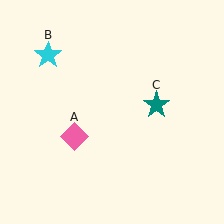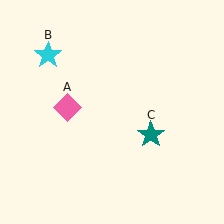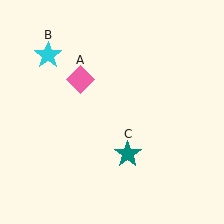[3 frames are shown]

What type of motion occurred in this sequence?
The pink diamond (object A), teal star (object C) rotated clockwise around the center of the scene.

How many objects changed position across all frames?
2 objects changed position: pink diamond (object A), teal star (object C).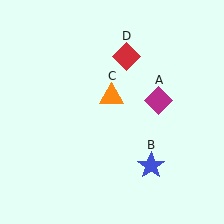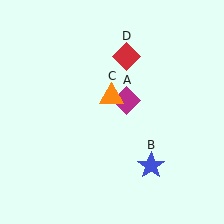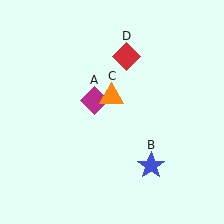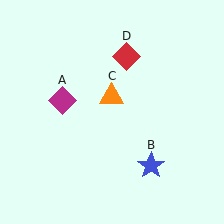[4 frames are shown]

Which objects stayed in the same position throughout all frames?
Blue star (object B) and orange triangle (object C) and red diamond (object D) remained stationary.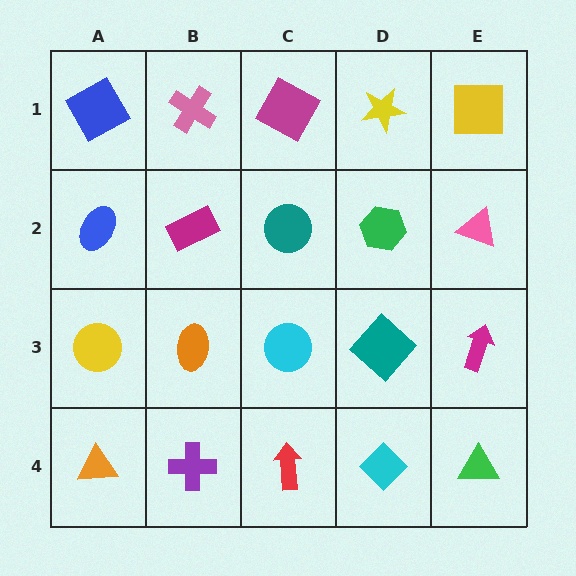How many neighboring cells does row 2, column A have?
3.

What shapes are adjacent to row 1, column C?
A teal circle (row 2, column C), a pink cross (row 1, column B), a yellow star (row 1, column D).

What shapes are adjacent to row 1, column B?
A magenta rectangle (row 2, column B), a blue square (row 1, column A), a magenta square (row 1, column C).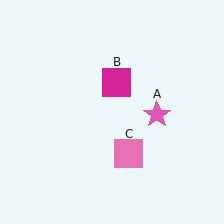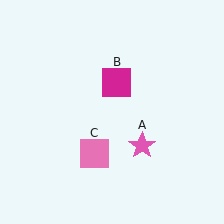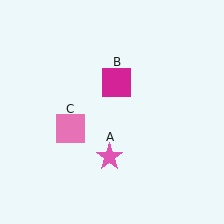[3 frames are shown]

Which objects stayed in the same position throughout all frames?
Magenta square (object B) remained stationary.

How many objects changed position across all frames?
2 objects changed position: pink star (object A), pink square (object C).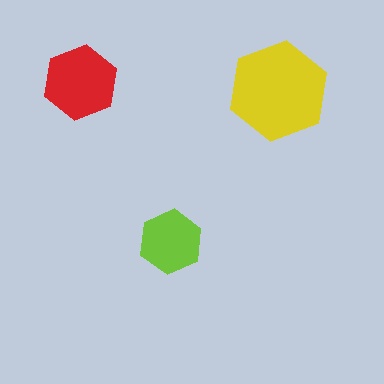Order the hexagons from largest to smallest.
the yellow one, the red one, the lime one.